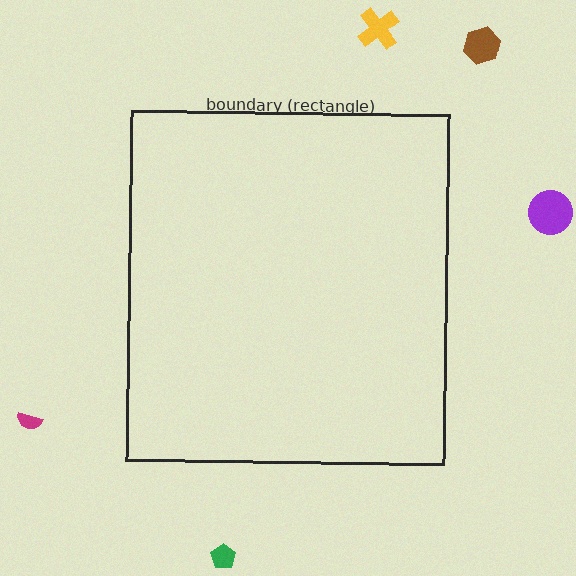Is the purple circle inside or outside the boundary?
Outside.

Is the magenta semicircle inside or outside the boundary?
Outside.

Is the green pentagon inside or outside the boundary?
Outside.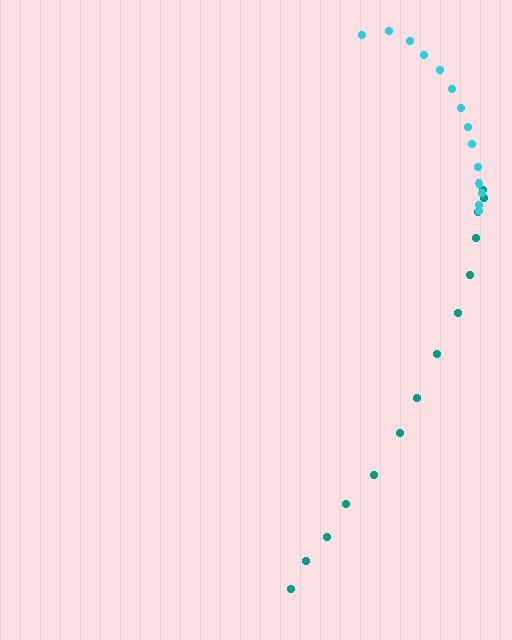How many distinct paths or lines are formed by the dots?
There are 2 distinct paths.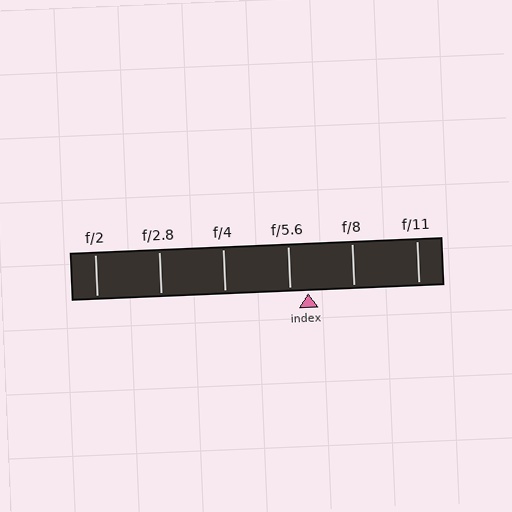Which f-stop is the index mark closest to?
The index mark is closest to f/5.6.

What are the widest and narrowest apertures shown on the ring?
The widest aperture shown is f/2 and the narrowest is f/11.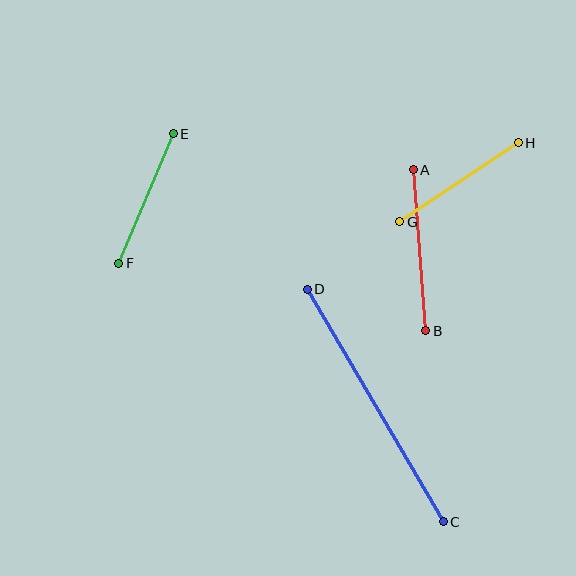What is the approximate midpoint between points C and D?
The midpoint is at approximately (375, 405) pixels.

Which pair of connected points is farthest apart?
Points C and D are farthest apart.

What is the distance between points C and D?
The distance is approximately 269 pixels.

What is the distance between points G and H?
The distance is approximately 142 pixels.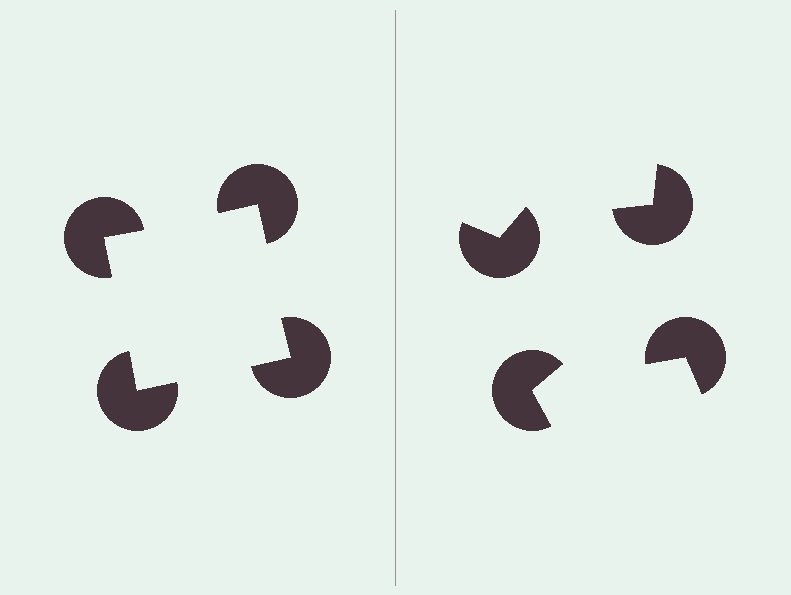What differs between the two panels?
The pac-man discs are positioned identically on both sides; only the wedge orientations differ. On the left they align to a square; on the right they are misaligned.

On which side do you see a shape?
An illusory square appears on the left side. On the right side the wedge cuts are rotated, so no coherent shape forms.